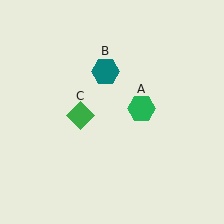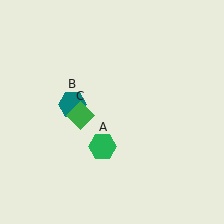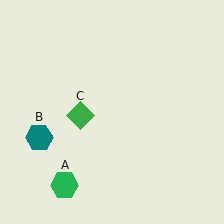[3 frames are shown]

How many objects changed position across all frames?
2 objects changed position: green hexagon (object A), teal hexagon (object B).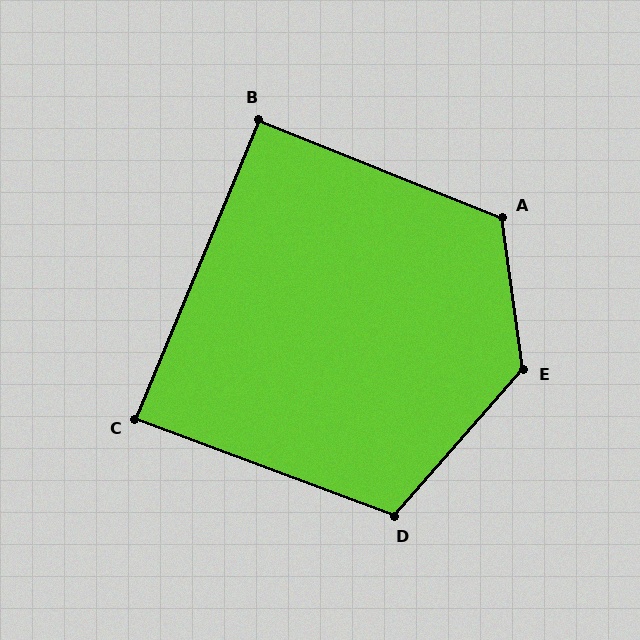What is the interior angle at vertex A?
Approximately 120 degrees (obtuse).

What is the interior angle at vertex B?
Approximately 91 degrees (approximately right).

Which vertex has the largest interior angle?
E, at approximately 131 degrees.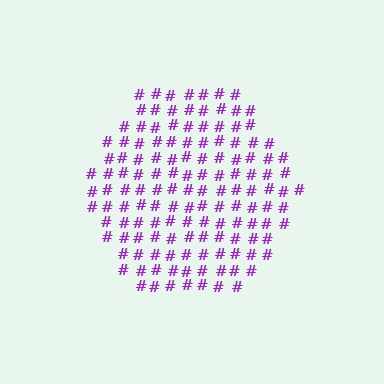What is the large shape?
The large shape is a hexagon.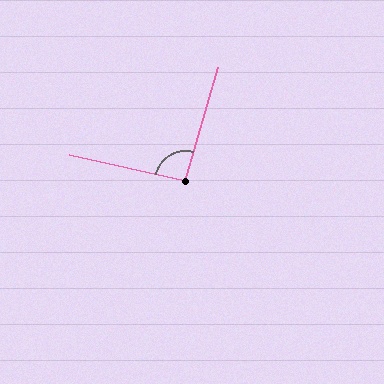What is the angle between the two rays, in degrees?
Approximately 93 degrees.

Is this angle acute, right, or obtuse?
It is approximately a right angle.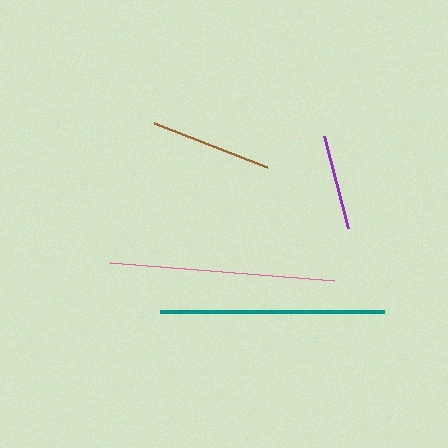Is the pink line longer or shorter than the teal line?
The pink line is longer than the teal line.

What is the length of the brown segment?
The brown segment is approximately 121 pixels long.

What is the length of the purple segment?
The purple segment is approximately 95 pixels long.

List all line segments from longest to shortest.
From longest to shortest: pink, teal, brown, purple.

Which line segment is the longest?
The pink line is the longest at approximately 225 pixels.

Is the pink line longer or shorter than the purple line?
The pink line is longer than the purple line.